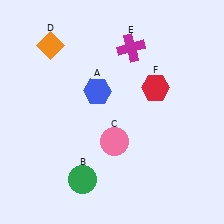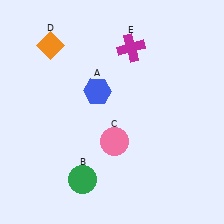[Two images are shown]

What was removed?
The red hexagon (F) was removed in Image 2.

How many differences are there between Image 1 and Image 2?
There is 1 difference between the two images.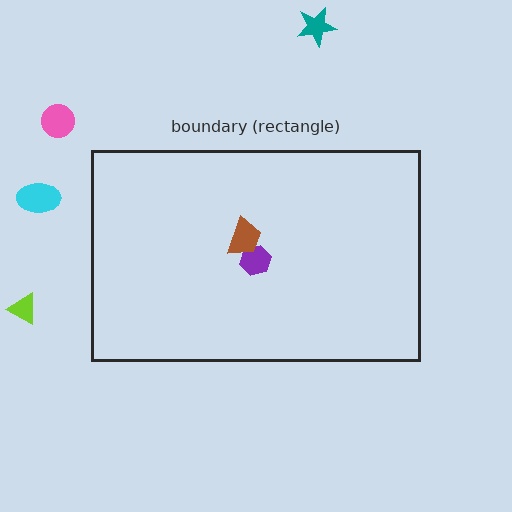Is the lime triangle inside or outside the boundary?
Outside.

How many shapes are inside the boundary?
2 inside, 4 outside.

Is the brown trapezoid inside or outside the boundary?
Inside.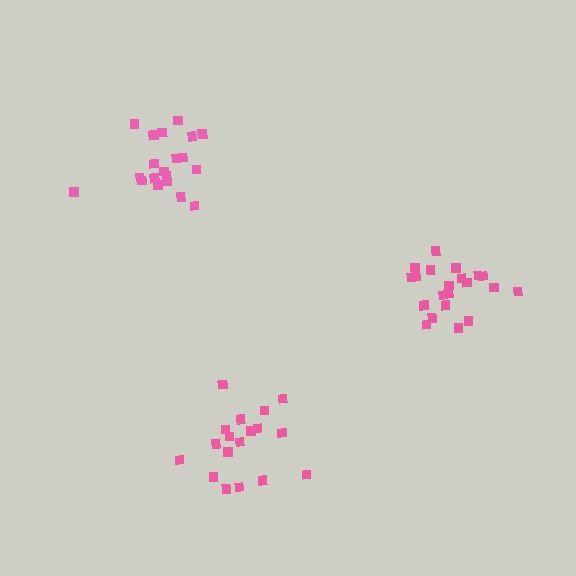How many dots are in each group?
Group 1: 21 dots, Group 2: 21 dots, Group 3: 18 dots (60 total).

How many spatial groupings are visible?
There are 3 spatial groupings.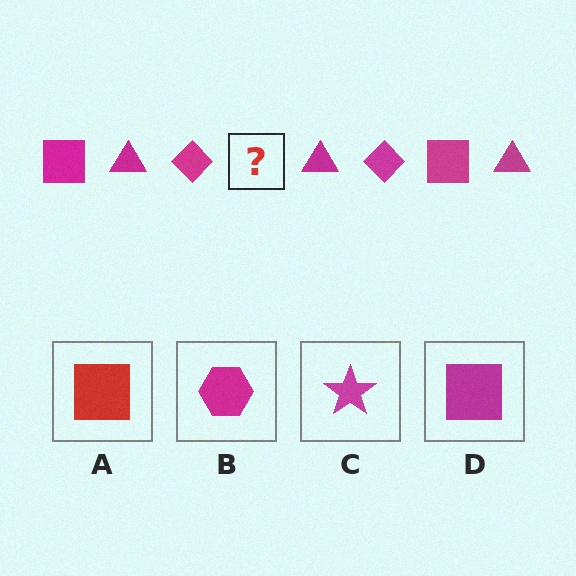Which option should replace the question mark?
Option D.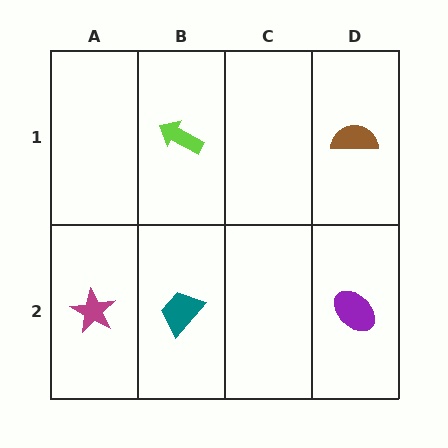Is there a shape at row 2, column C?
No, that cell is empty.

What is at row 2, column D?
A purple ellipse.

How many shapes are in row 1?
2 shapes.